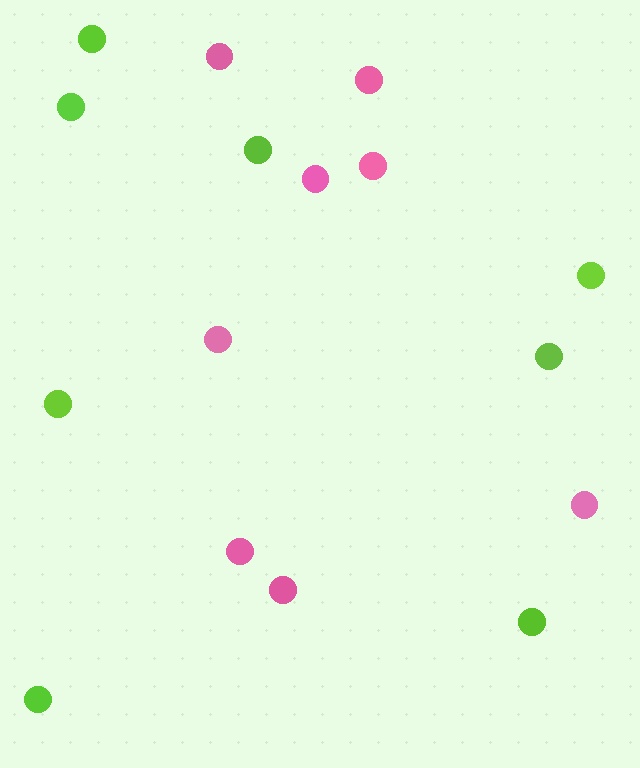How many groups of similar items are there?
There are 2 groups: one group of pink circles (8) and one group of lime circles (8).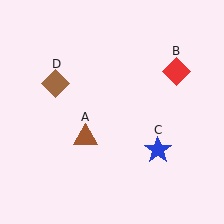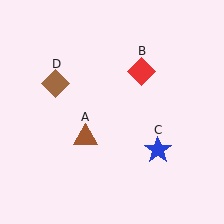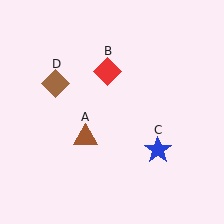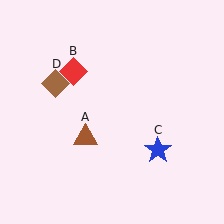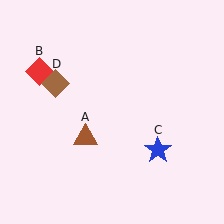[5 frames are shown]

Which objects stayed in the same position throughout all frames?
Brown triangle (object A) and blue star (object C) and brown diamond (object D) remained stationary.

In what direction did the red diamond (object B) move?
The red diamond (object B) moved left.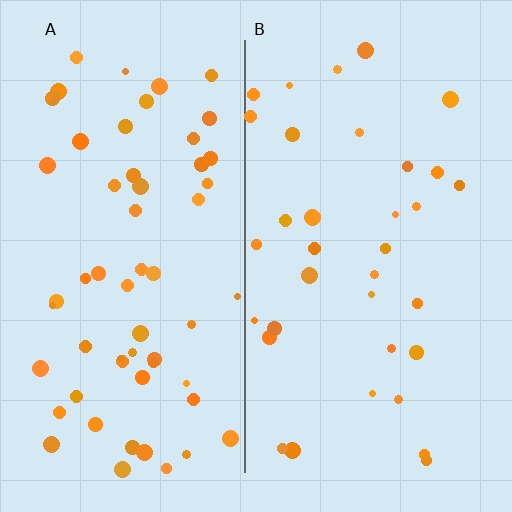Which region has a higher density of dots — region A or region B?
A (the left).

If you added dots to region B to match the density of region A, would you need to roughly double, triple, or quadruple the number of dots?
Approximately double.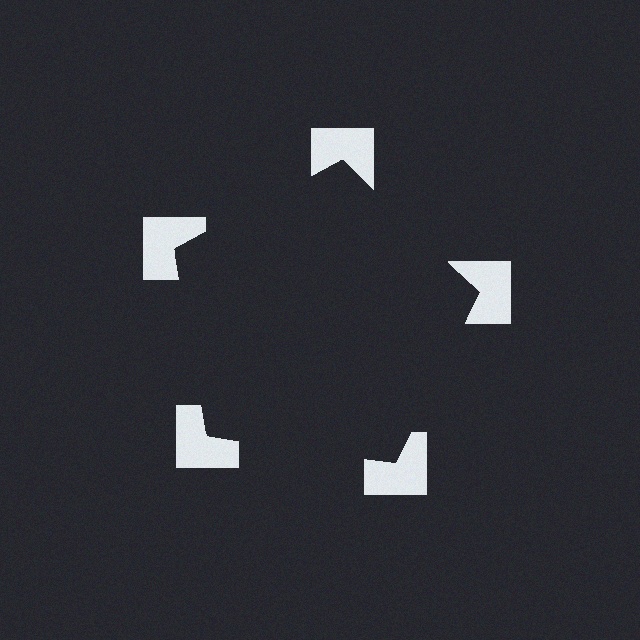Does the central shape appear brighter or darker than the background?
It typically appears slightly darker than the background, even though no actual brightness change is drawn.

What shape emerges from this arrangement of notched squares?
An illusory pentagon — its edges are inferred from the aligned wedge cuts in the notched squares, not physically drawn.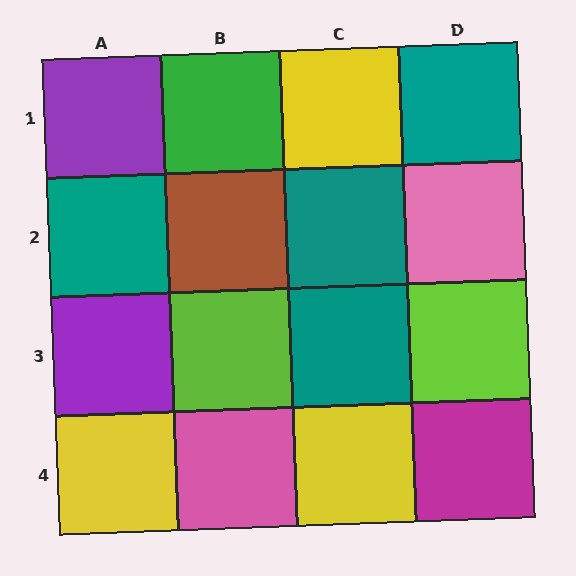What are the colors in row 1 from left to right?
Purple, green, yellow, teal.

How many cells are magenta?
1 cell is magenta.